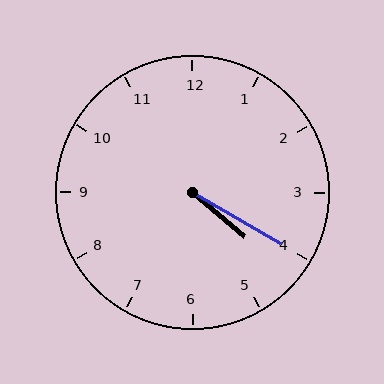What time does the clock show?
4:20.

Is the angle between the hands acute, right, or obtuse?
It is acute.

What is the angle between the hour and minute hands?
Approximately 10 degrees.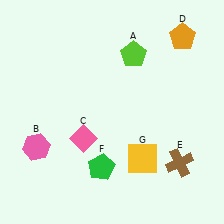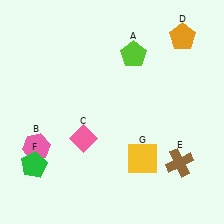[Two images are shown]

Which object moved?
The green pentagon (F) moved left.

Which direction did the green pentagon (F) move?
The green pentagon (F) moved left.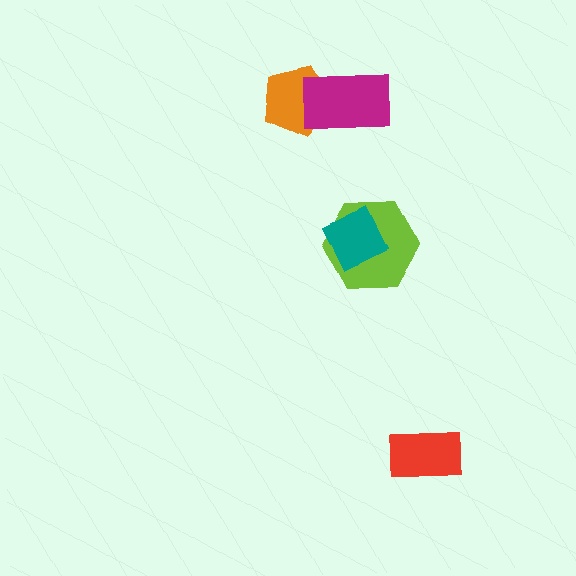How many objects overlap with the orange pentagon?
1 object overlaps with the orange pentagon.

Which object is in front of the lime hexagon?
The teal diamond is in front of the lime hexagon.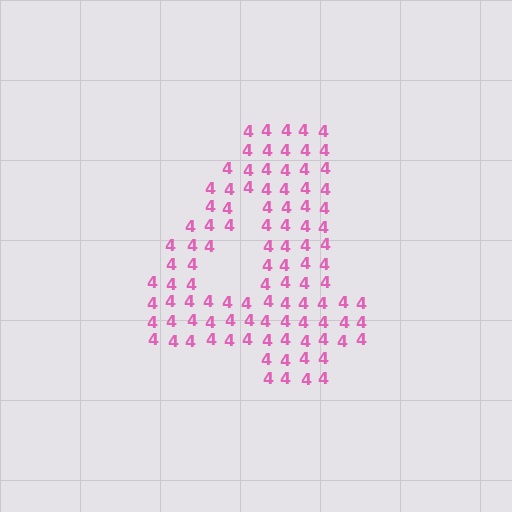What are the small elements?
The small elements are digit 4's.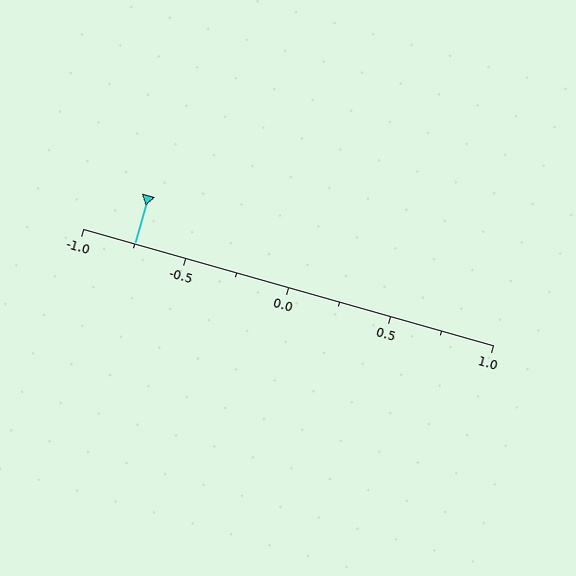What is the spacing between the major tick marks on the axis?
The major ticks are spaced 0.5 apart.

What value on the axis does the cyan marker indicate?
The marker indicates approximately -0.75.